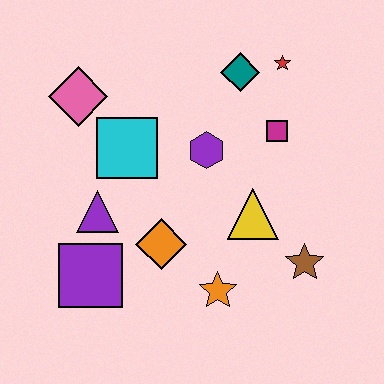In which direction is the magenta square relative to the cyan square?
The magenta square is to the right of the cyan square.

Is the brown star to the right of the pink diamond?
Yes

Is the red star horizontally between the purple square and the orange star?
No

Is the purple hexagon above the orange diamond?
Yes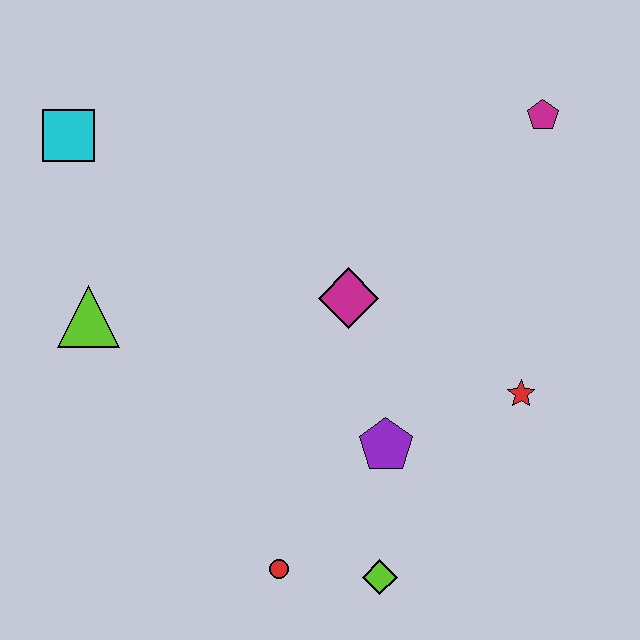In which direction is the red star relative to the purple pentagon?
The red star is to the right of the purple pentagon.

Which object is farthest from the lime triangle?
The magenta pentagon is farthest from the lime triangle.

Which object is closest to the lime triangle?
The cyan square is closest to the lime triangle.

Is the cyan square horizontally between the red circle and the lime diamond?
No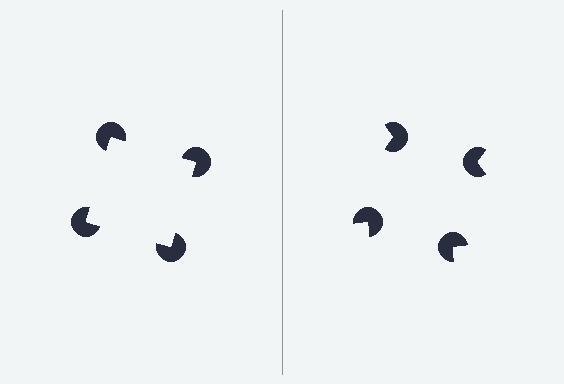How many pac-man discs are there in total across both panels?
8 — 4 on each side.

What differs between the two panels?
The pac-man discs are positioned identically on both sides; only the wedge orientations differ. On the left they align to a square; on the right they are misaligned.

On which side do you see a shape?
An illusory square appears on the left side. On the right side the wedge cuts are rotated, so no coherent shape forms.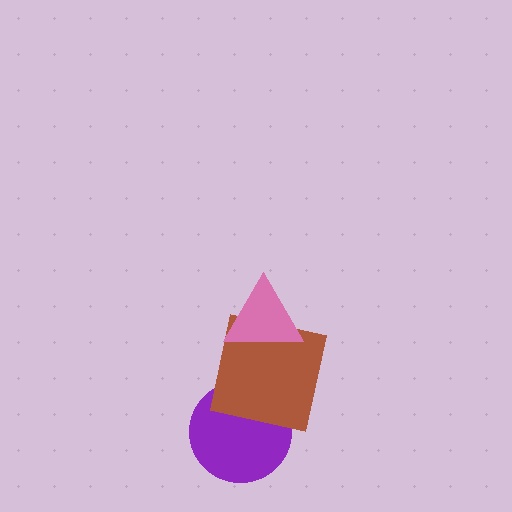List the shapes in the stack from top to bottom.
From top to bottom: the pink triangle, the brown square, the purple circle.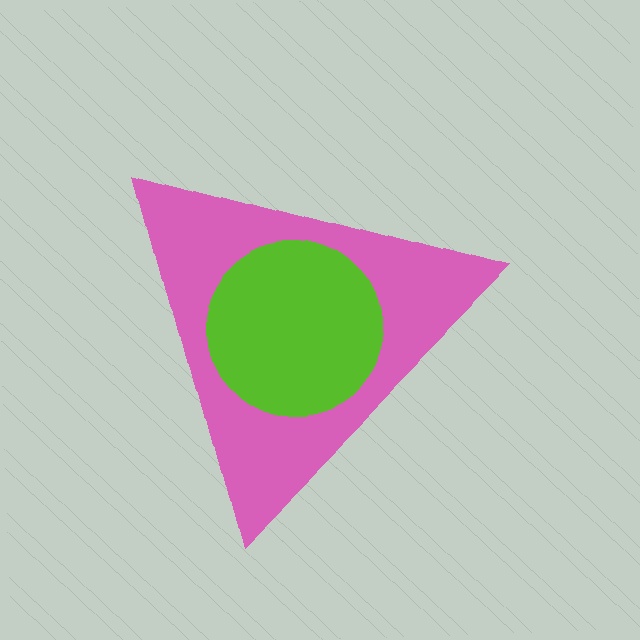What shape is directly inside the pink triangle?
The lime circle.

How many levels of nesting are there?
2.